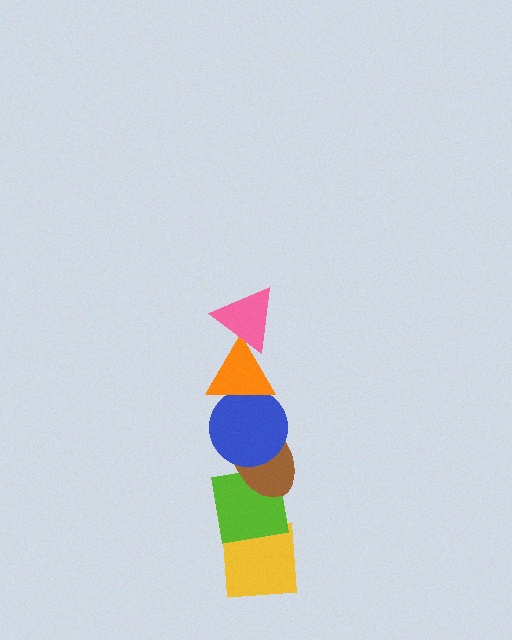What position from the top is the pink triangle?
The pink triangle is 1st from the top.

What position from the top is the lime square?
The lime square is 5th from the top.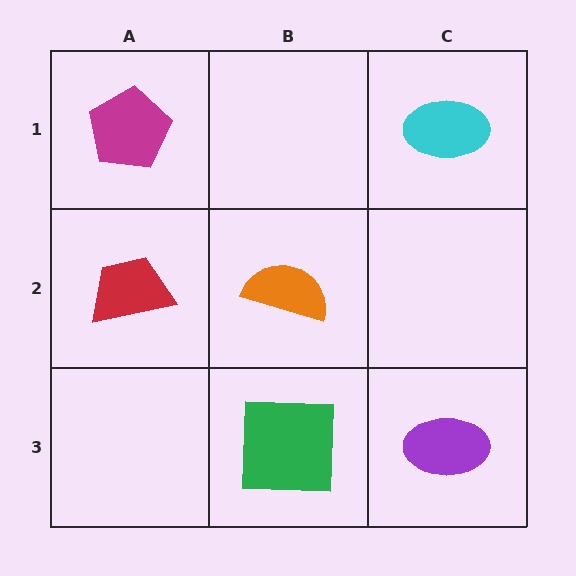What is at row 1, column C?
A cyan ellipse.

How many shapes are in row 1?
2 shapes.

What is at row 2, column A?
A red trapezoid.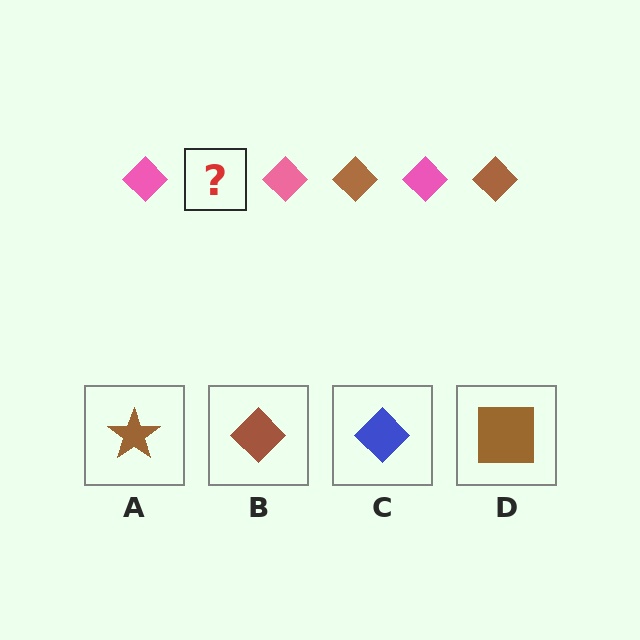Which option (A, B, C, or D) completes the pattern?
B.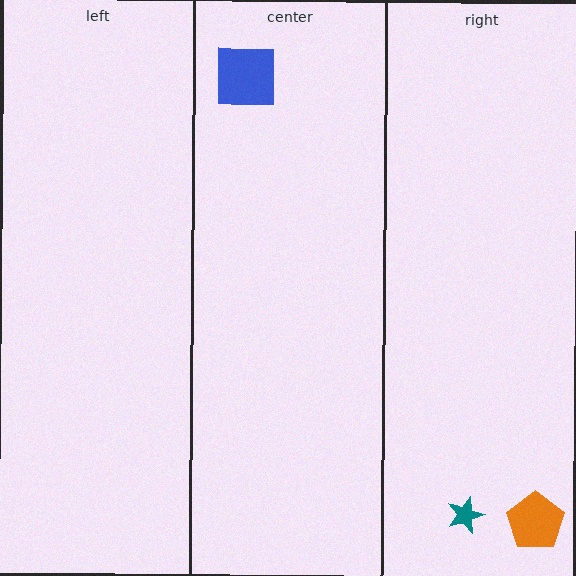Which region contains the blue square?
The center region.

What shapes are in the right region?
The teal star, the orange pentagon.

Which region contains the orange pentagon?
The right region.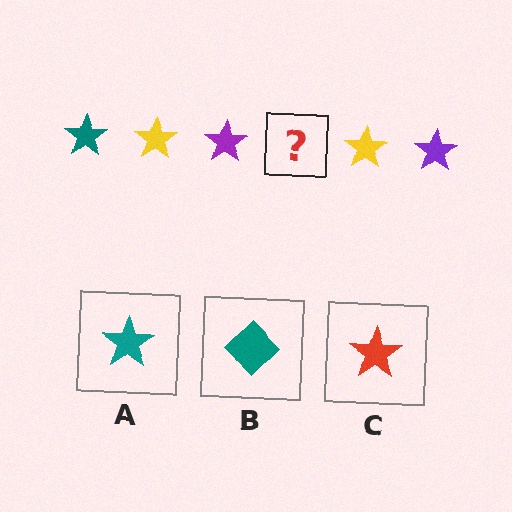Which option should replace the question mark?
Option A.